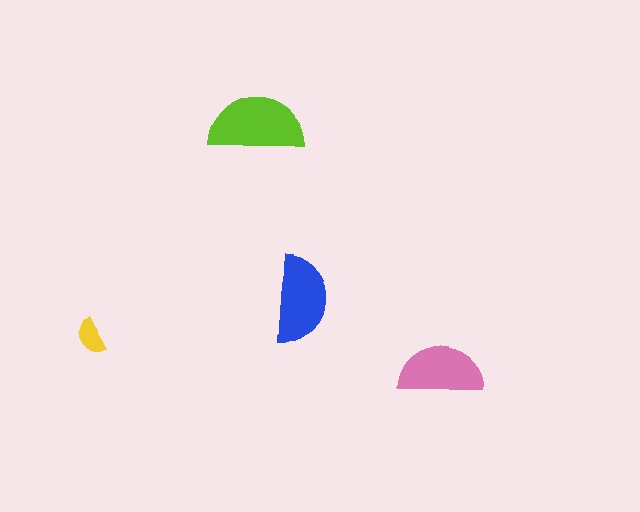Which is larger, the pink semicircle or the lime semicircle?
The lime one.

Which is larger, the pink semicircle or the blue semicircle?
The blue one.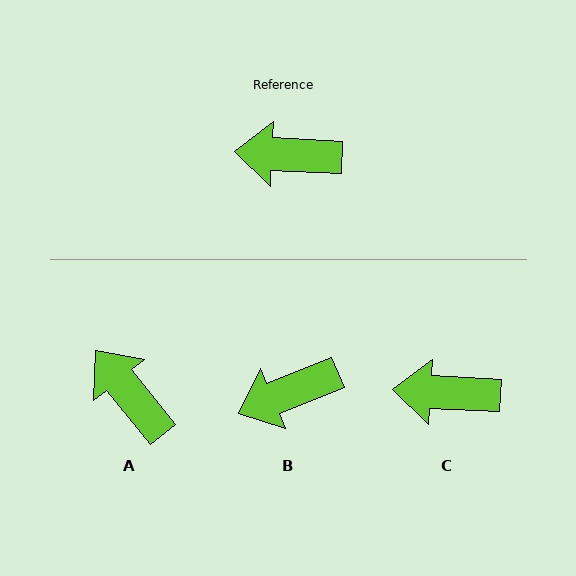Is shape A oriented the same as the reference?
No, it is off by about 48 degrees.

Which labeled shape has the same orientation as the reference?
C.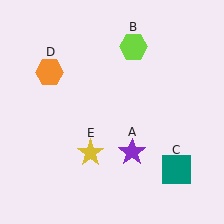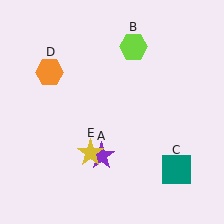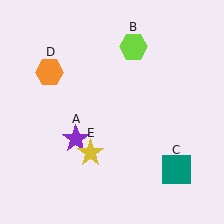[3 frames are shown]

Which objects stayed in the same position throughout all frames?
Lime hexagon (object B) and teal square (object C) and orange hexagon (object D) and yellow star (object E) remained stationary.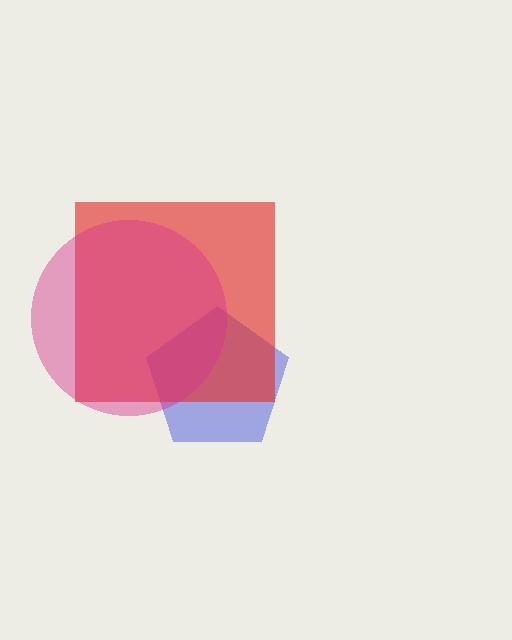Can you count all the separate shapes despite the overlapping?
Yes, there are 3 separate shapes.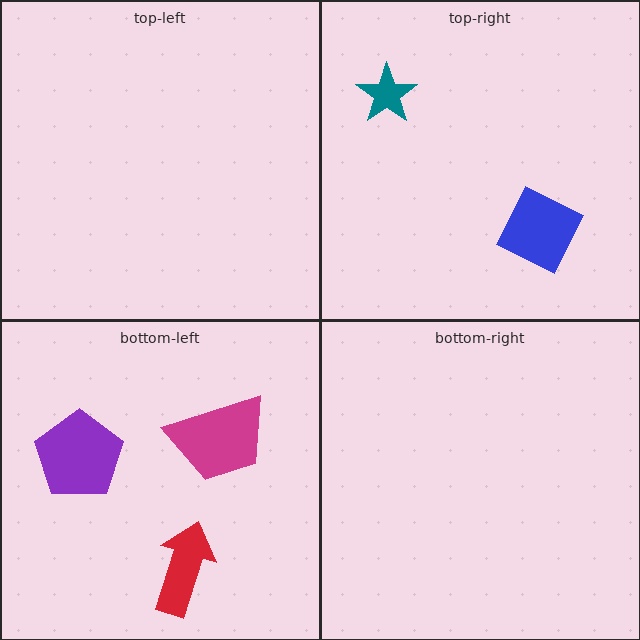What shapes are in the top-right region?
The teal star, the blue square.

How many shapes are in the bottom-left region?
3.